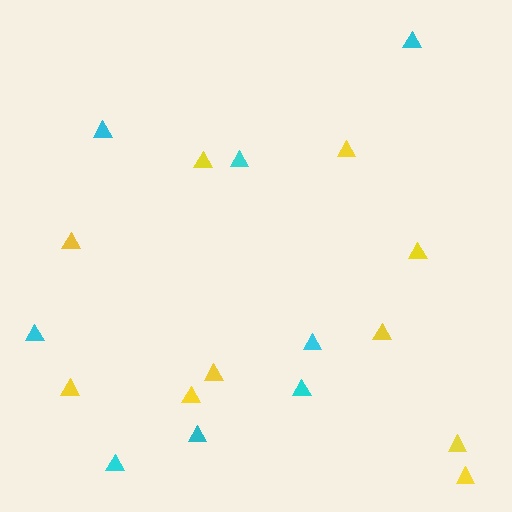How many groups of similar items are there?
There are 2 groups: one group of yellow triangles (10) and one group of cyan triangles (8).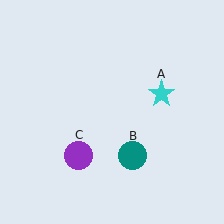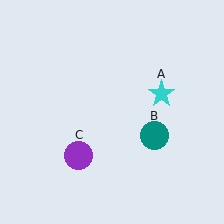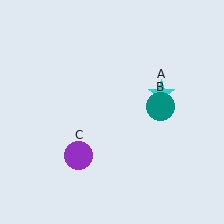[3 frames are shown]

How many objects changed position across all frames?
1 object changed position: teal circle (object B).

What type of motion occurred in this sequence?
The teal circle (object B) rotated counterclockwise around the center of the scene.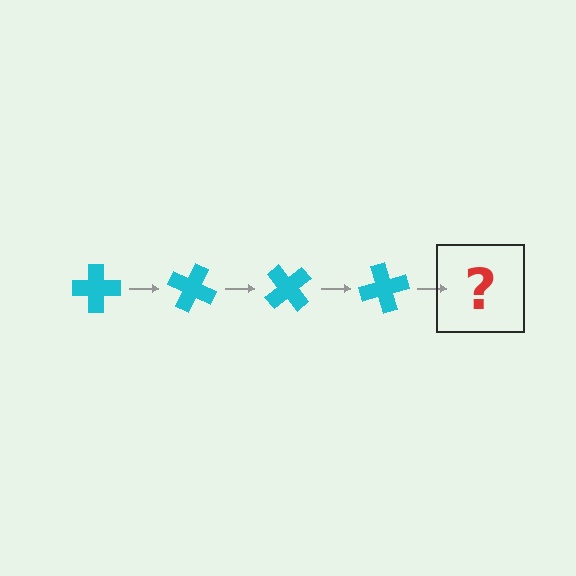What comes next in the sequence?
The next element should be a cyan cross rotated 100 degrees.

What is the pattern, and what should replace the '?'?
The pattern is that the cross rotates 25 degrees each step. The '?' should be a cyan cross rotated 100 degrees.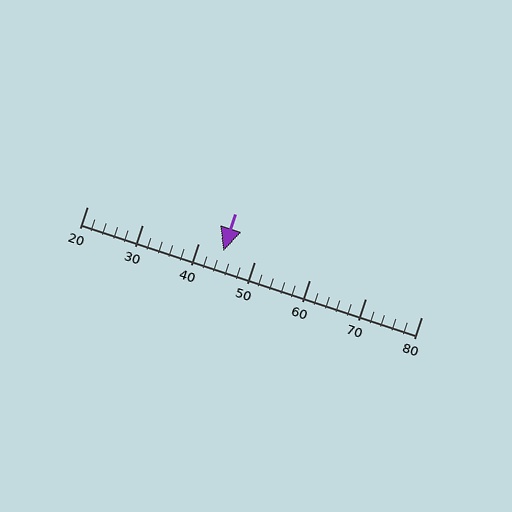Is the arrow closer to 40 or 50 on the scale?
The arrow is closer to 40.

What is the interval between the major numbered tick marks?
The major tick marks are spaced 10 units apart.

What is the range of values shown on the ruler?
The ruler shows values from 20 to 80.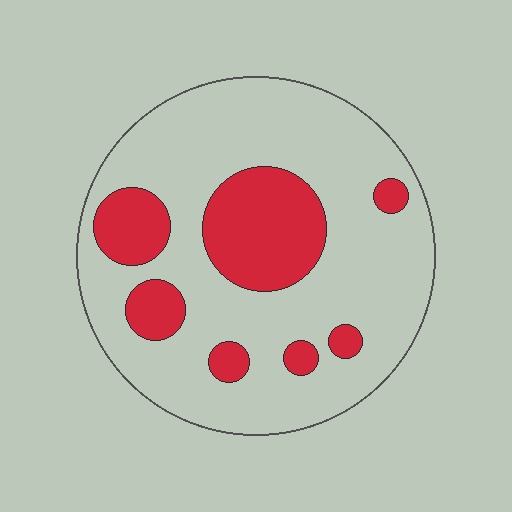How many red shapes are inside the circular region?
7.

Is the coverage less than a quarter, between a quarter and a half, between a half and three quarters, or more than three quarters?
Less than a quarter.